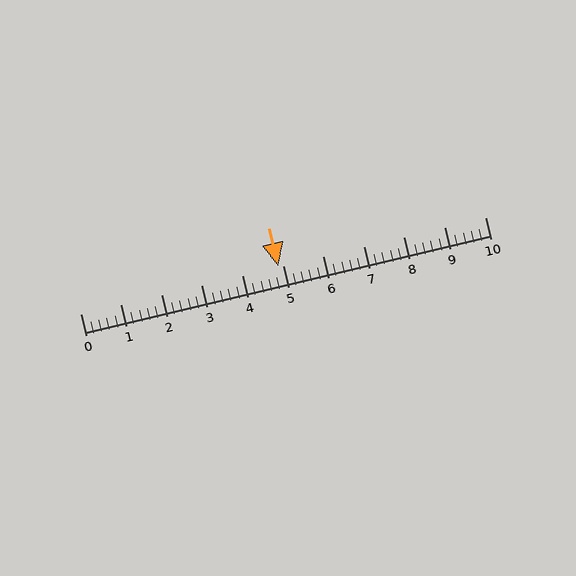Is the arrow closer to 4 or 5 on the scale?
The arrow is closer to 5.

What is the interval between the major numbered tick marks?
The major tick marks are spaced 1 units apart.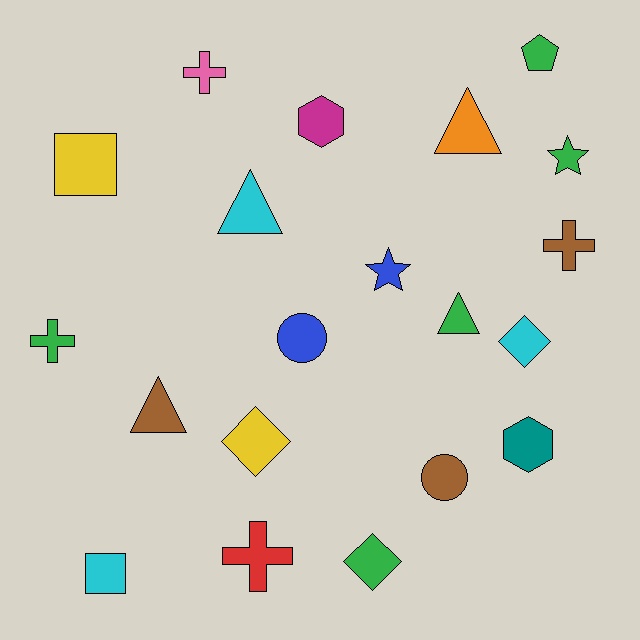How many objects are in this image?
There are 20 objects.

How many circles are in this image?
There are 2 circles.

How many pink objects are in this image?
There is 1 pink object.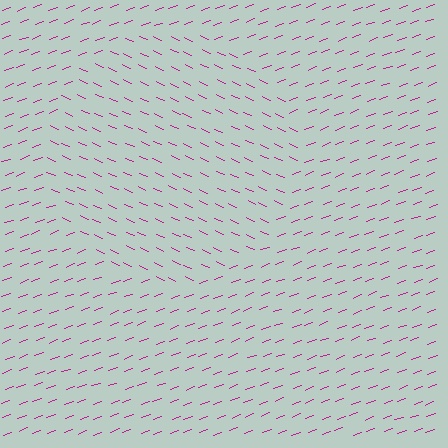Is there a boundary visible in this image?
Yes, there is a texture boundary formed by a change in line orientation.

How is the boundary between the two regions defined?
The boundary is defined purely by a change in line orientation (approximately 45 degrees difference). All lines are the same color and thickness.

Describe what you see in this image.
The image is filled with small magenta line segments. A circle region in the image has lines oriented differently from the surrounding lines, creating a visible texture boundary.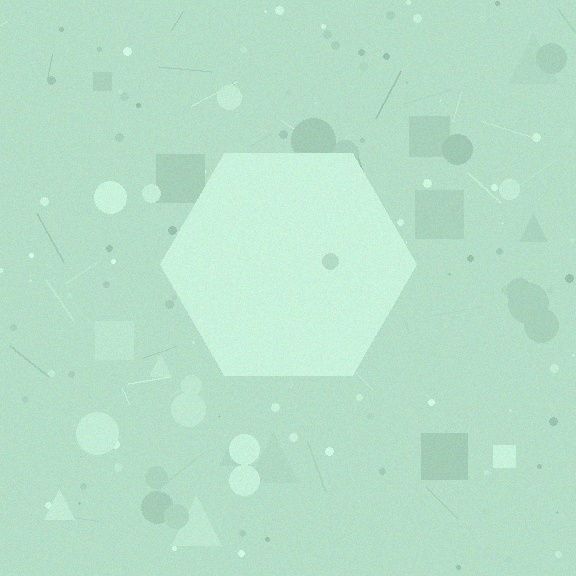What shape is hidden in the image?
A hexagon is hidden in the image.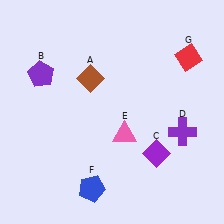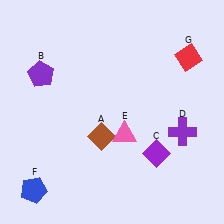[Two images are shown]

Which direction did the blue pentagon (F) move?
The blue pentagon (F) moved left.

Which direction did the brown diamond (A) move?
The brown diamond (A) moved down.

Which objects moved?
The objects that moved are: the brown diamond (A), the blue pentagon (F).